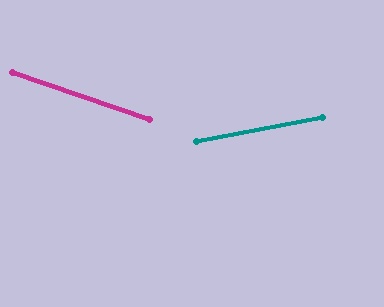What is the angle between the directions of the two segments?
Approximately 29 degrees.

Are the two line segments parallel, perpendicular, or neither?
Neither parallel nor perpendicular — they differ by about 29°.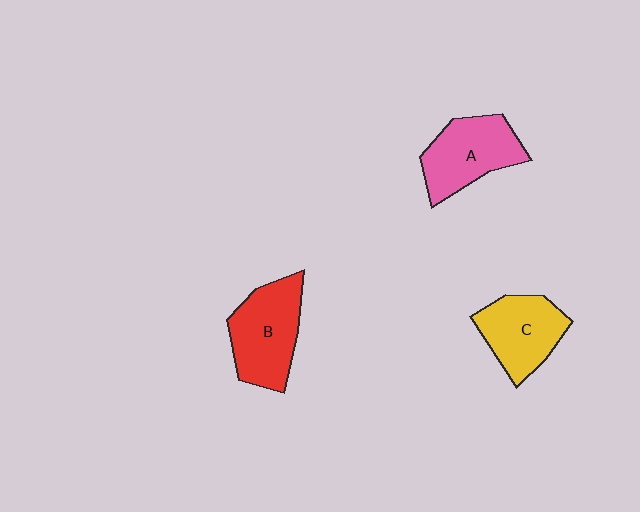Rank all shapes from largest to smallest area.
From largest to smallest: B (red), A (pink), C (yellow).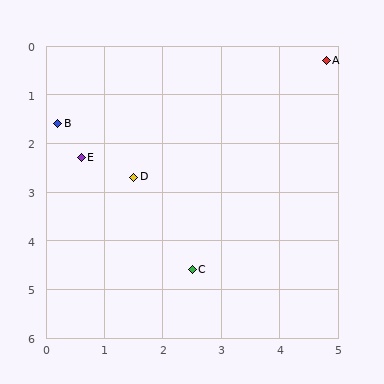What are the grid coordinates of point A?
Point A is at approximately (4.8, 0.3).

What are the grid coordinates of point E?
Point E is at approximately (0.6, 2.3).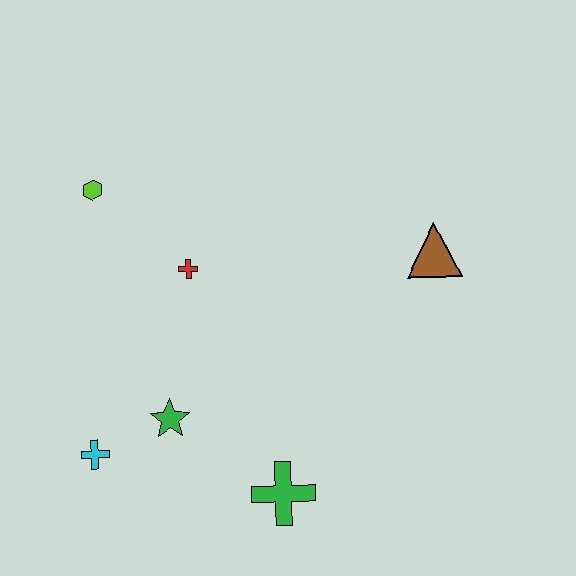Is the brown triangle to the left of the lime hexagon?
No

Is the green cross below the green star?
Yes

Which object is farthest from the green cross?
The lime hexagon is farthest from the green cross.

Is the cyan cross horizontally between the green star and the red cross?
No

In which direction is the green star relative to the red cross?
The green star is below the red cross.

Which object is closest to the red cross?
The lime hexagon is closest to the red cross.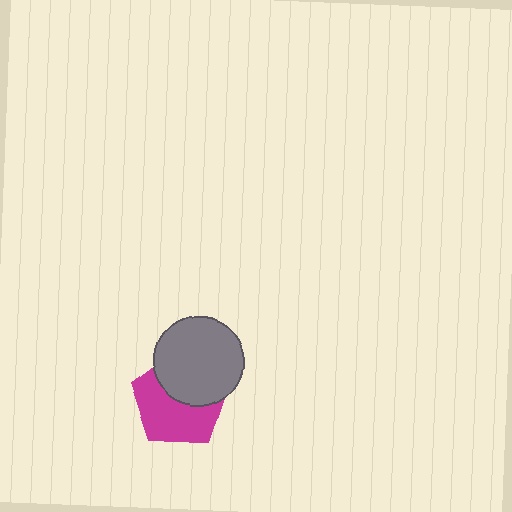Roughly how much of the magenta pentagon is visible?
About half of it is visible (roughly 58%).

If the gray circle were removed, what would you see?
You would see the complete magenta pentagon.